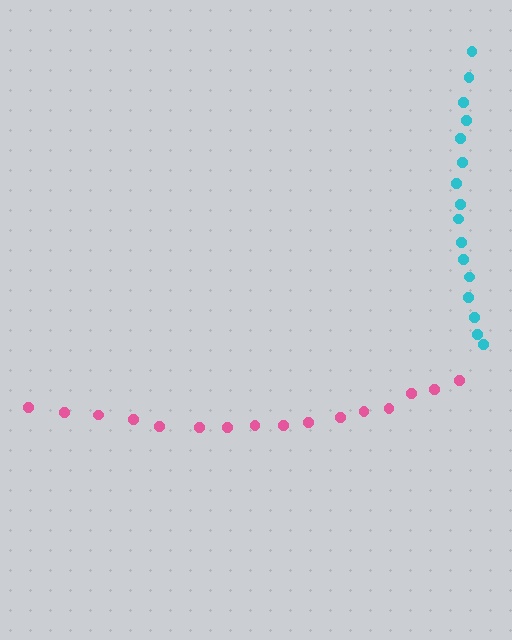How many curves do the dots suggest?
There are 2 distinct paths.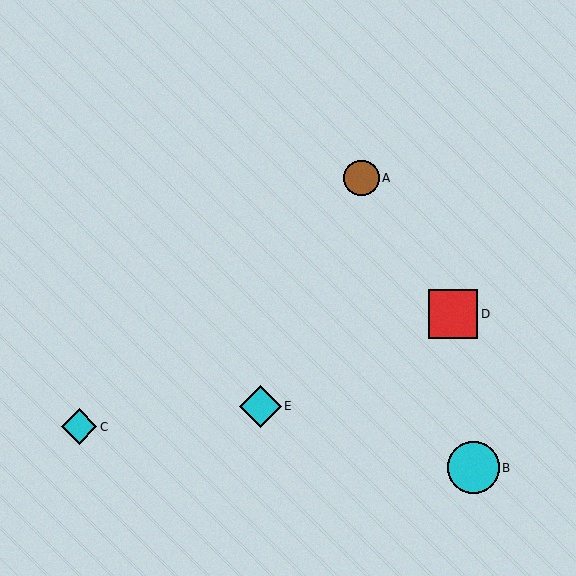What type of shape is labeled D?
Shape D is a red square.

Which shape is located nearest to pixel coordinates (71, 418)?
The cyan diamond (labeled C) at (79, 427) is nearest to that location.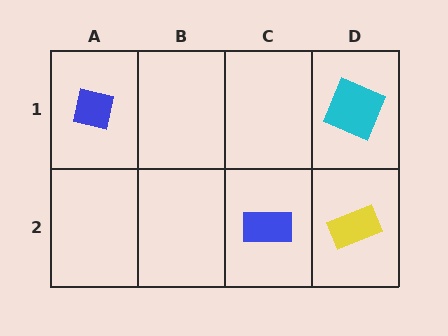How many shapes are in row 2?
2 shapes.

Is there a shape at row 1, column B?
No, that cell is empty.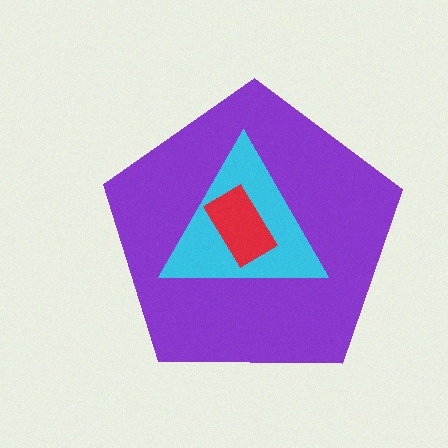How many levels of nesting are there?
3.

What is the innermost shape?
The red rectangle.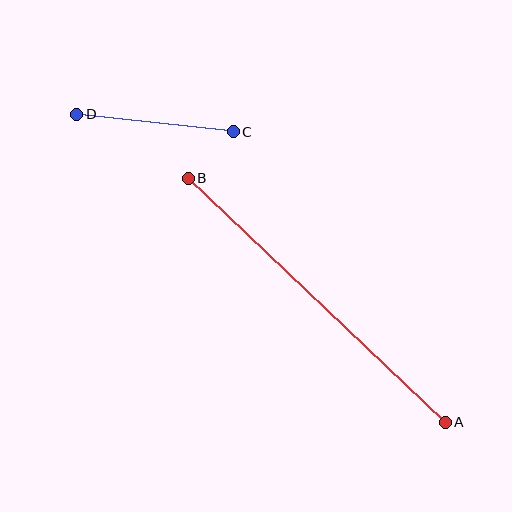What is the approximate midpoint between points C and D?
The midpoint is at approximately (155, 123) pixels.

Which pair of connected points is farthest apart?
Points A and B are farthest apart.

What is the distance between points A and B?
The distance is approximately 354 pixels.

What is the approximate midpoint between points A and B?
The midpoint is at approximately (317, 300) pixels.